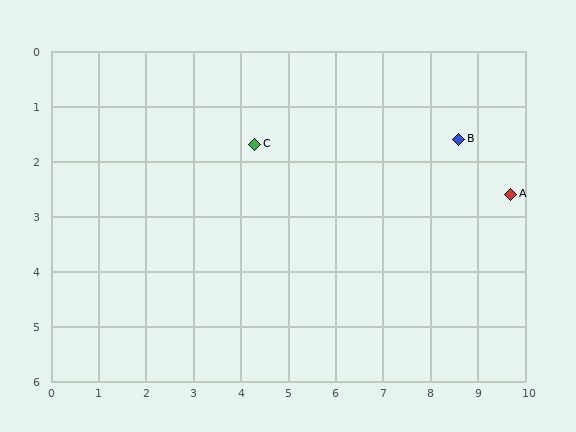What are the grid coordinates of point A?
Point A is at approximately (9.7, 2.6).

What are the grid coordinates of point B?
Point B is at approximately (8.6, 1.6).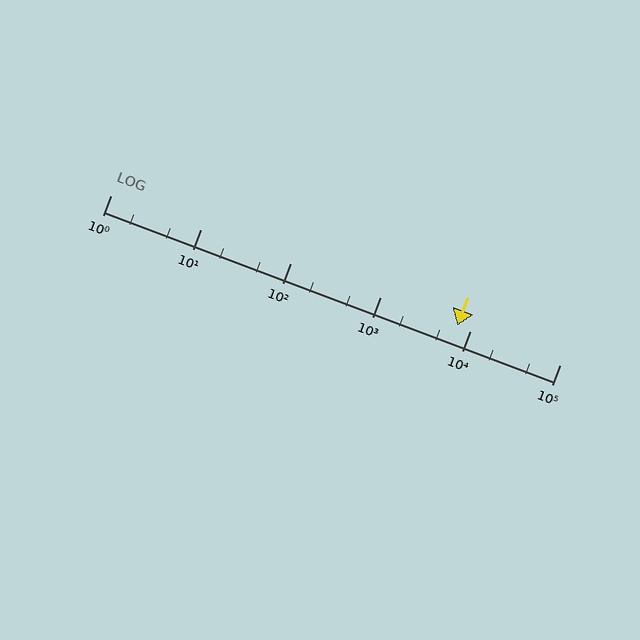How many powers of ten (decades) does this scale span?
The scale spans 5 decades, from 1 to 100000.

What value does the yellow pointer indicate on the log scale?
The pointer indicates approximately 7300.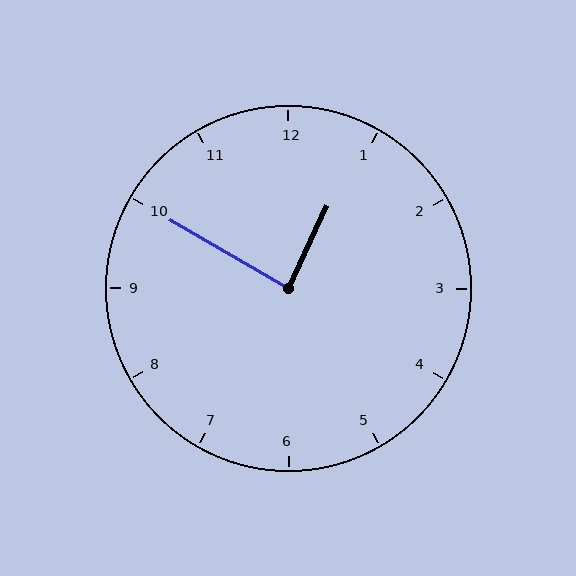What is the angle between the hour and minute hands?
Approximately 85 degrees.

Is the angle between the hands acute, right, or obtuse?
It is right.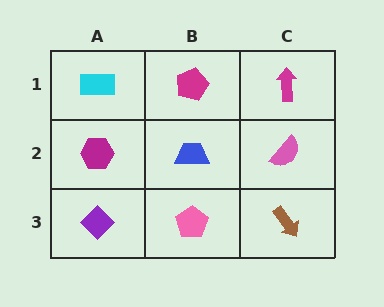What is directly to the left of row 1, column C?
A magenta pentagon.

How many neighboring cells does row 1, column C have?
2.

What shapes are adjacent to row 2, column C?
A magenta arrow (row 1, column C), a brown arrow (row 3, column C), a blue trapezoid (row 2, column B).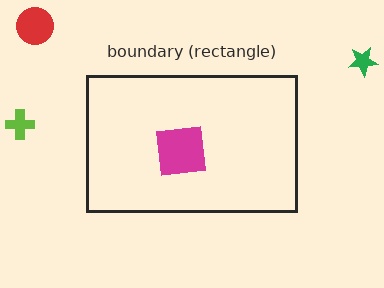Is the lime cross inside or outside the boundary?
Outside.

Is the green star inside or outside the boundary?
Outside.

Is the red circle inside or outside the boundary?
Outside.